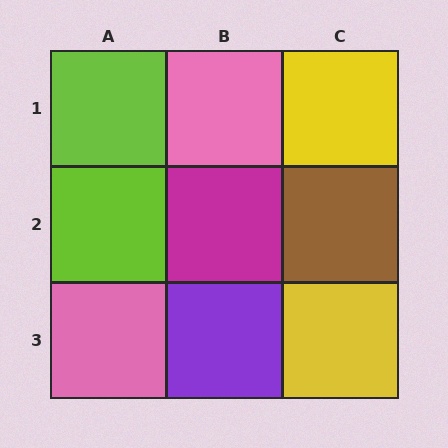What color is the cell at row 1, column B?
Pink.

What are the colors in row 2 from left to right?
Lime, magenta, brown.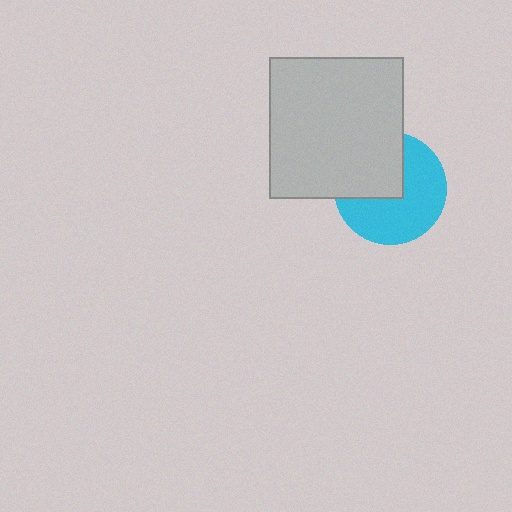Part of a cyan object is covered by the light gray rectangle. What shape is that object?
It is a circle.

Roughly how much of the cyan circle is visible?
About half of it is visible (roughly 60%).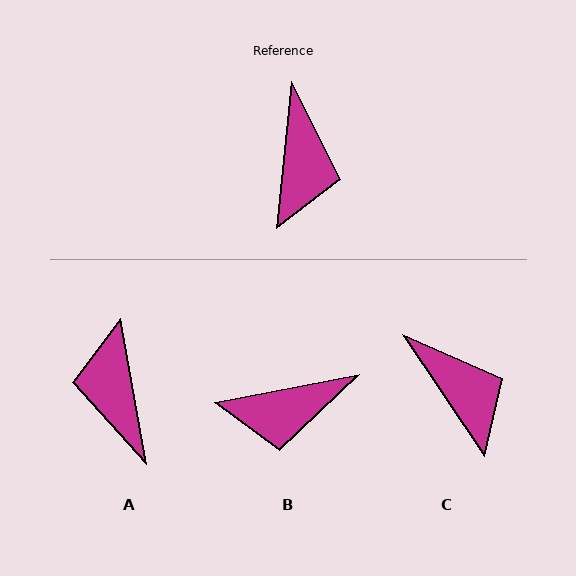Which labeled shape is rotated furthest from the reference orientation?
A, about 164 degrees away.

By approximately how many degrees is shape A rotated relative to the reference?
Approximately 164 degrees clockwise.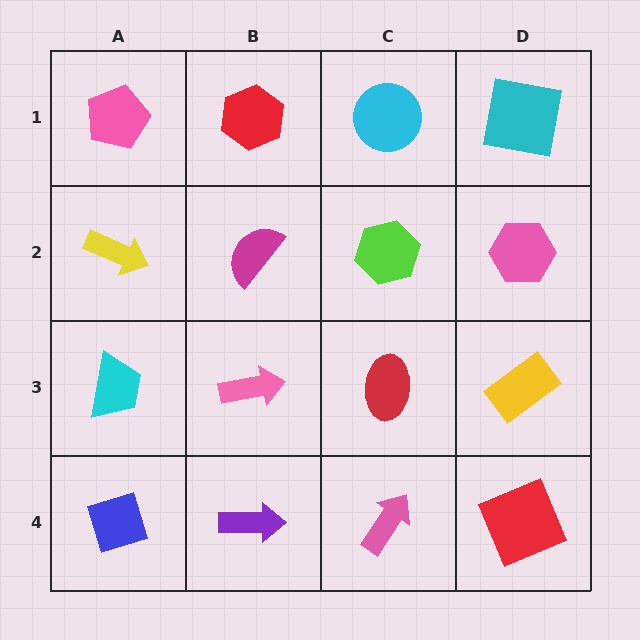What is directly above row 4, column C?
A red ellipse.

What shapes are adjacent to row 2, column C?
A cyan circle (row 1, column C), a red ellipse (row 3, column C), a magenta semicircle (row 2, column B), a pink hexagon (row 2, column D).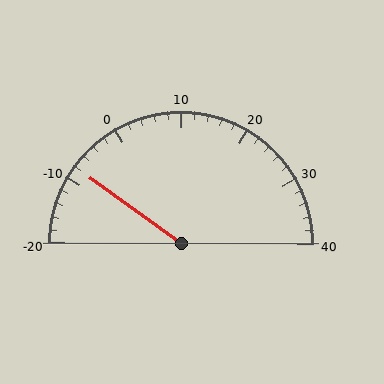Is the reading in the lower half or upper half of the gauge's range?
The reading is in the lower half of the range (-20 to 40).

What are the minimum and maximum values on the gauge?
The gauge ranges from -20 to 40.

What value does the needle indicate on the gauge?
The needle indicates approximately -8.